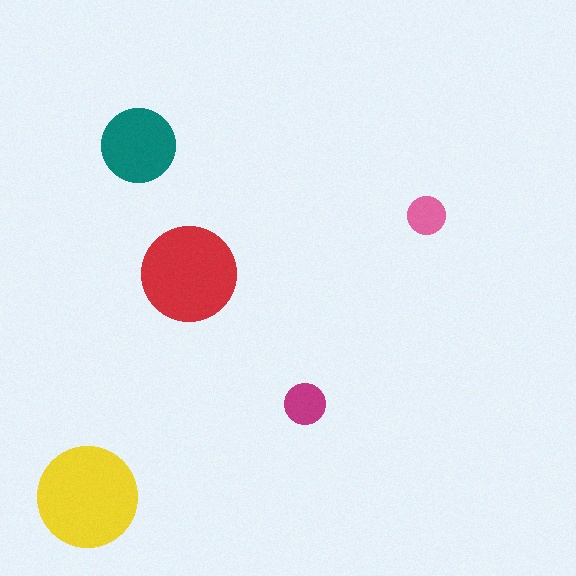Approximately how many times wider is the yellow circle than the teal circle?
About 1.5 times wider.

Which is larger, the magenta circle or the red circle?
The red one.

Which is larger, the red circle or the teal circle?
The red one.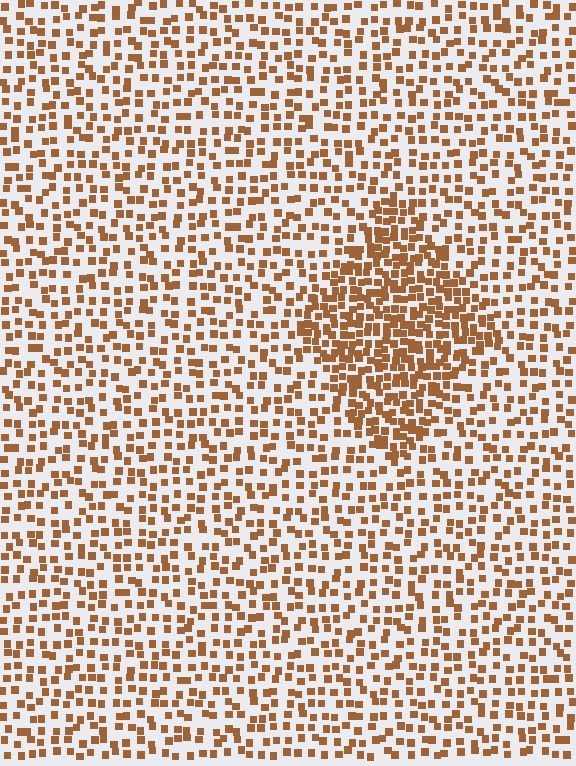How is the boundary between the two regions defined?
The boundary is defined by a change in element density (approximately 2.0x ratio). All elements are the same color, size, and shape.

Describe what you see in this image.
The image contains small brown elements arranged at two different densities. A diamond-shaped region is visible where the elements are more densely packed than the surrounding area.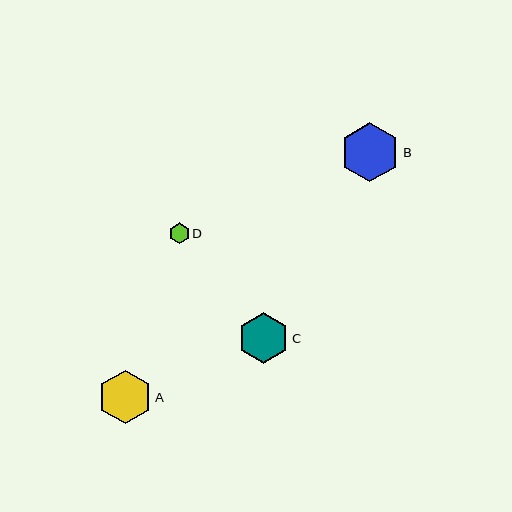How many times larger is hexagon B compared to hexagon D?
Hexagon B is approximately 2.9 times the size of hexagon D.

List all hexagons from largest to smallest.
From largest to smallest: B, A, C, D.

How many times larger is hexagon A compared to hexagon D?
Hexagon A is approximately 2.6 times the size of hexagon D.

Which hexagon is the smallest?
Hexagon D is the smallest with a size of approximately 20 pixels.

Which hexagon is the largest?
Hexagon B is the largest with a size of approximately 59 pixels.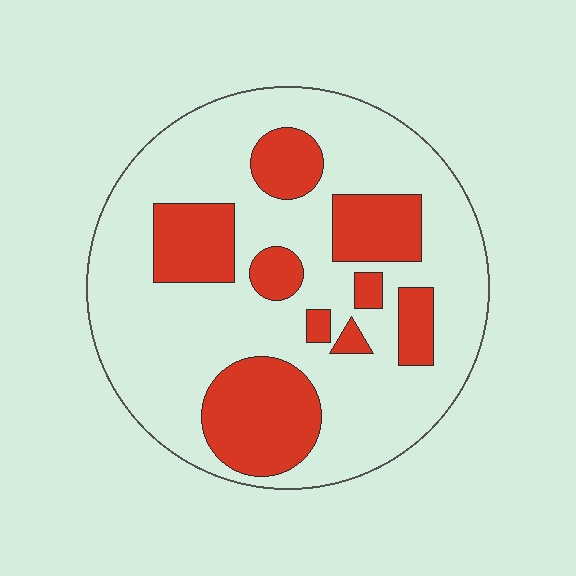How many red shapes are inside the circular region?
9.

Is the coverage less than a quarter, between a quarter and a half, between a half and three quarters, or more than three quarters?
Between a quarter and a half.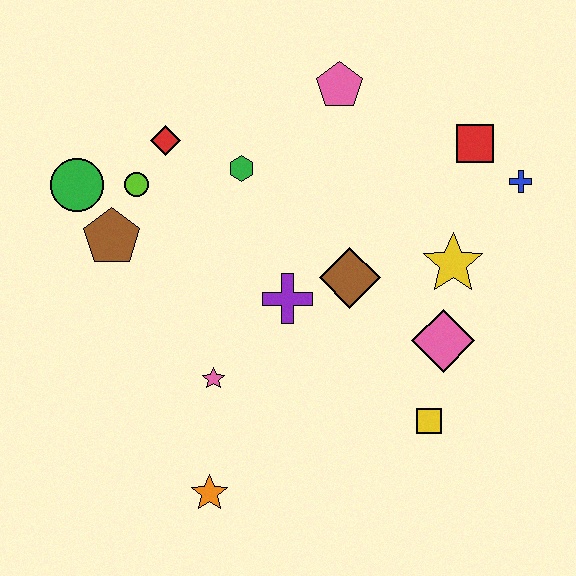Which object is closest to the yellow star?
The pink diamond is closest to the yellow star.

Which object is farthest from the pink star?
The blue cross is farthest from the pink star.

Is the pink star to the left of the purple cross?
Yes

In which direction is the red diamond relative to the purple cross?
The red diamond is above the purple cross.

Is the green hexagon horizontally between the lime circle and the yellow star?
Yes